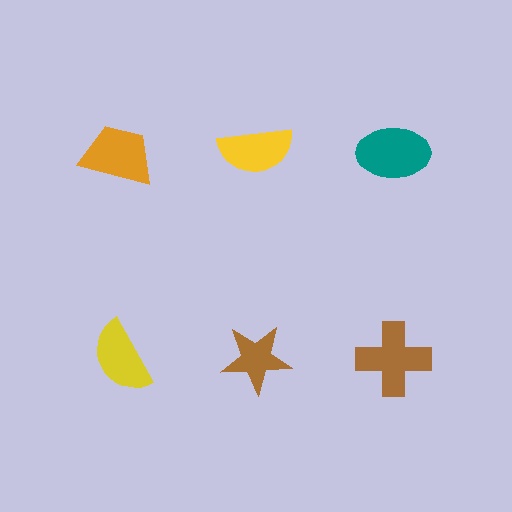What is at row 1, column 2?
A yellow semicircle.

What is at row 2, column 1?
A yellow semicircle.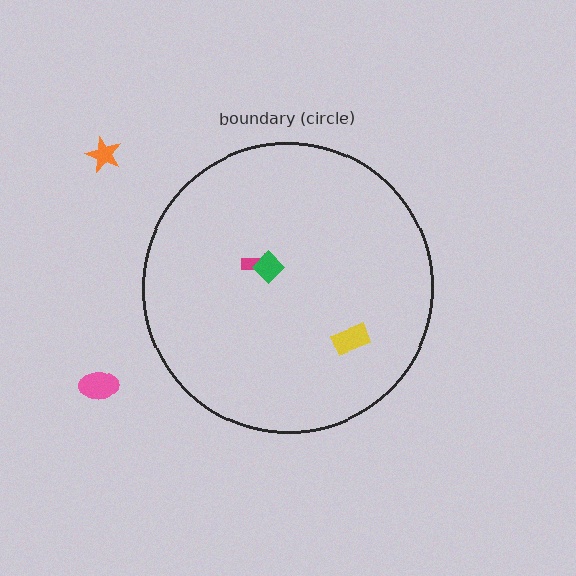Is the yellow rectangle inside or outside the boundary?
Inside.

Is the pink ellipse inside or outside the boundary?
Outside.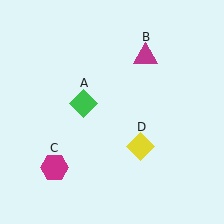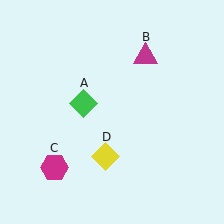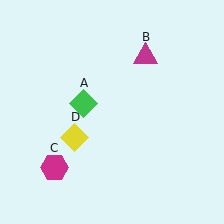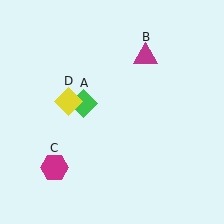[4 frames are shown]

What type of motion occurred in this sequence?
The yellow diamond (object D) rotated clockwise around the center of the scene.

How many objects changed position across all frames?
1 object changed position: yellow diamond (object D).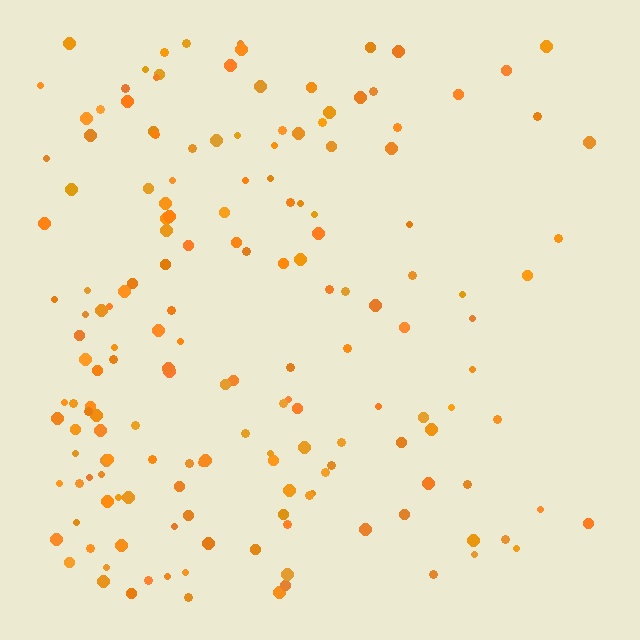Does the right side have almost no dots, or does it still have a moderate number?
Still a moderate number, just noticeably fewer than the left.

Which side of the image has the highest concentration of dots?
The left.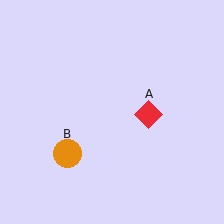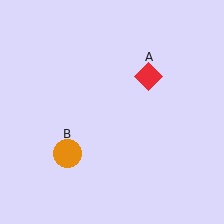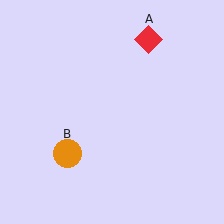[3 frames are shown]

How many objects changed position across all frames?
1 object changed position: red diamond (object A).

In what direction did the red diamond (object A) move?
The red diamond (object A) moved up.